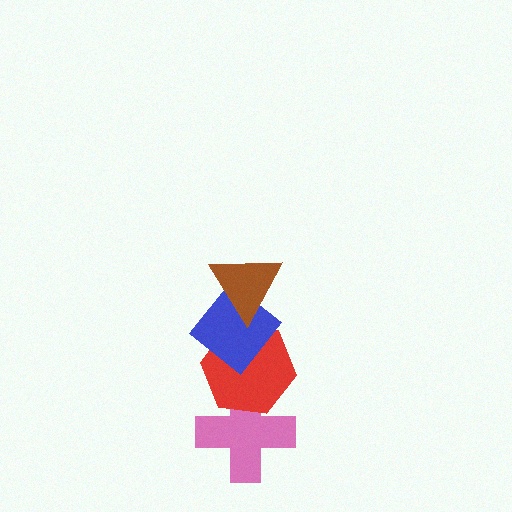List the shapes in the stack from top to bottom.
From top to bottom: the brown triangle, the blue diamond, the red hexagon, the pink cross.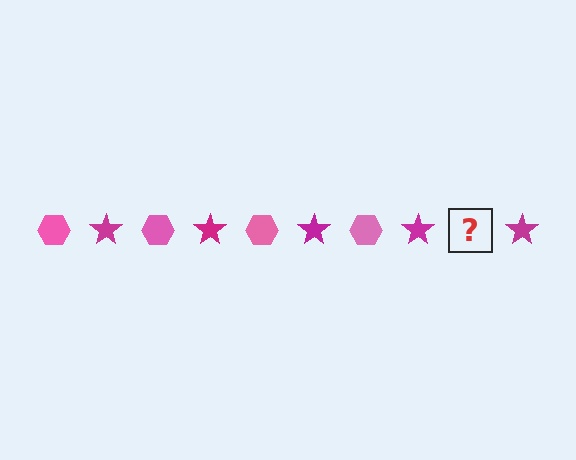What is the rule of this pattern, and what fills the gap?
The rule is that the pattern alternates between pink hexagon and magenta star. The gap should be filled with a pink hexagon.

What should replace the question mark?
The question mark should be replaced with a pink hexagon.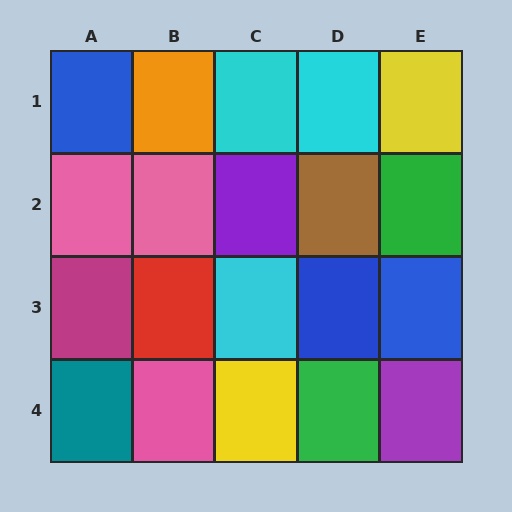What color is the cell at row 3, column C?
Cyan.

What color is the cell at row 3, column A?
Magenta.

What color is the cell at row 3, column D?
Blue.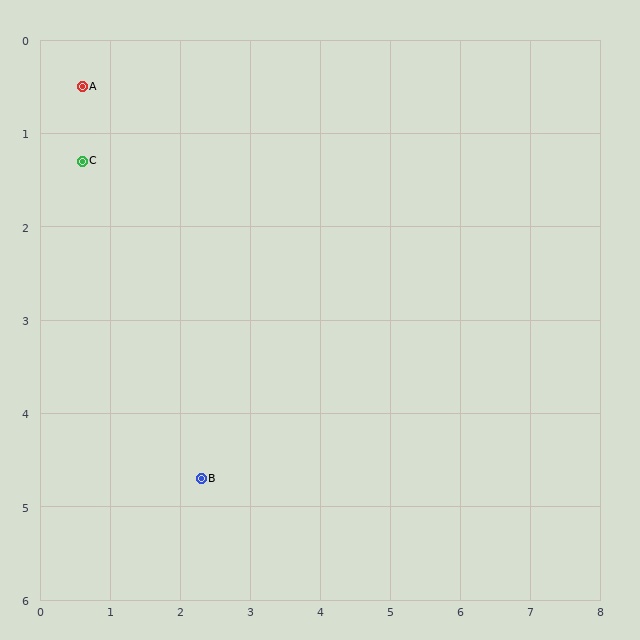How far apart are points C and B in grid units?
Points C and B are about 3.8 grid units apart.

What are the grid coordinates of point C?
Point C is at approximately (0.6, 1.3).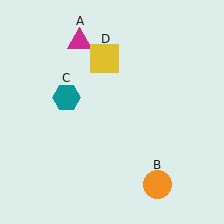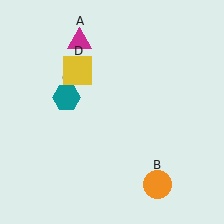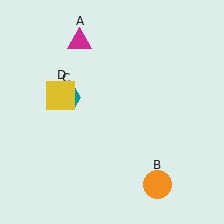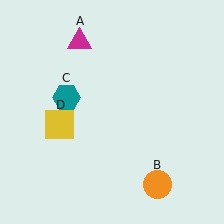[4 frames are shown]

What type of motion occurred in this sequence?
The yellow square (object D) rotated counterclockwise around the center of the scene.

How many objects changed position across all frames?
1 object changed position: yellow square (object D).